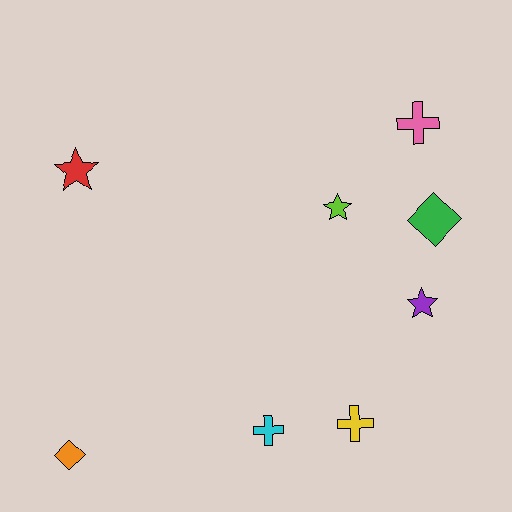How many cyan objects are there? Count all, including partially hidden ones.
There is 1 cyan object.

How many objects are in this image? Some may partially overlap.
There are 8 objects.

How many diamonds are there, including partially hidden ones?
There are 2 diamonds.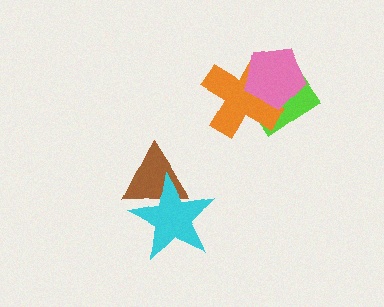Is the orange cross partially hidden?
Yes, it is partially covered by another shape.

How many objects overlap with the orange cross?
2 objects overlap with the orange cross.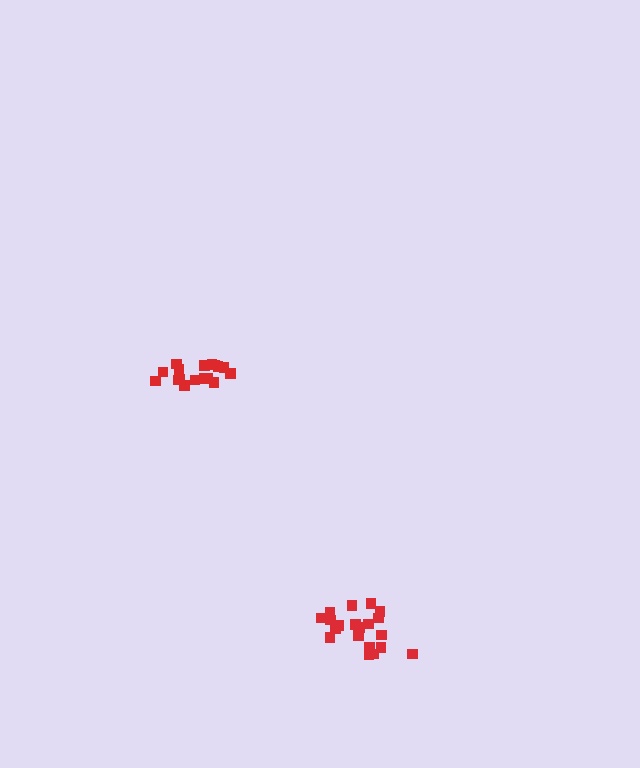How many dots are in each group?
Group 1: 20 dots, Group 2: 18 dots (38 total).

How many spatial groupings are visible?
There are 2 spatial groupings.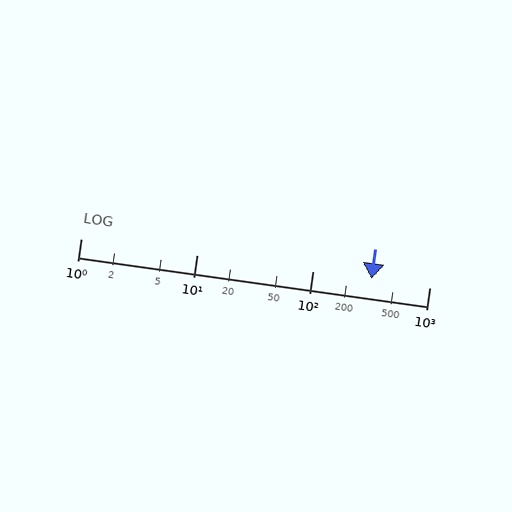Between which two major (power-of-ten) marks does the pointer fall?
The pointer is between 100 and 1000.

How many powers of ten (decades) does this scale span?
The scale spans 3 decades, from 1 to 1000.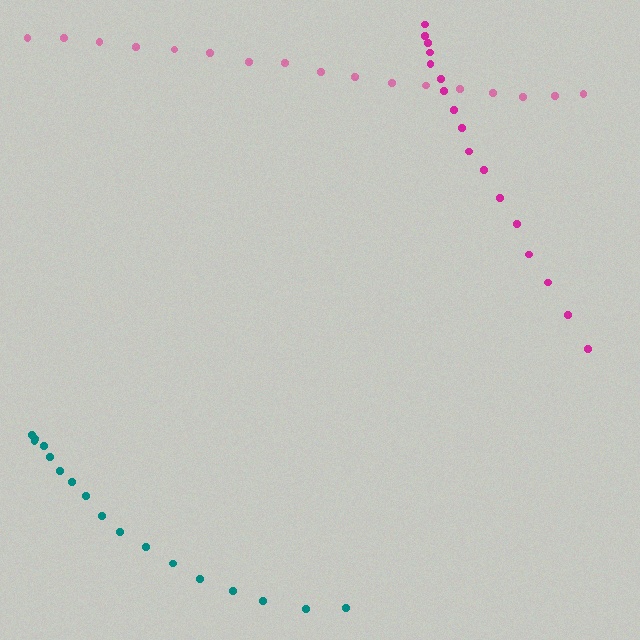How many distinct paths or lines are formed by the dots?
There are 3 distinct paths.